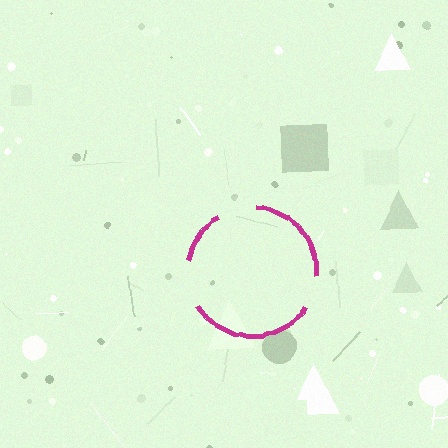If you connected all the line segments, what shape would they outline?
They would outline a circle.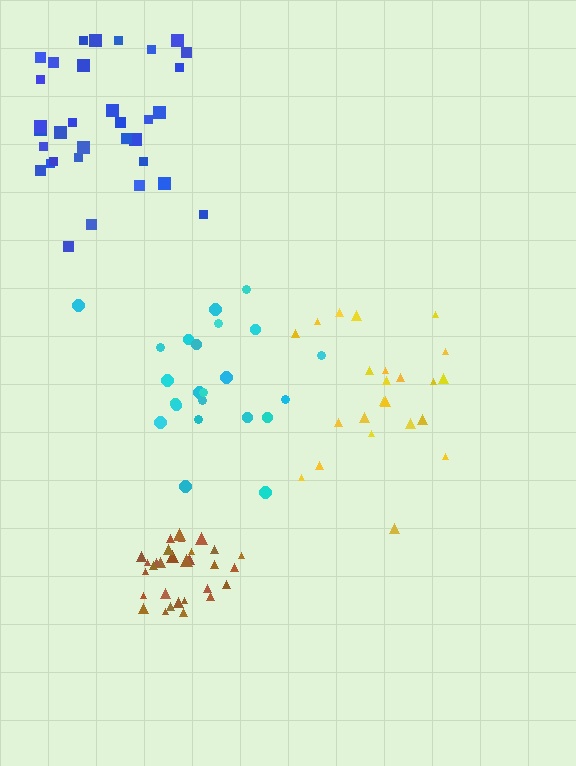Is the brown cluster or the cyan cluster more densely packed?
Brown.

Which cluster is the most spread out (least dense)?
Yellow.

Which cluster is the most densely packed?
Brown.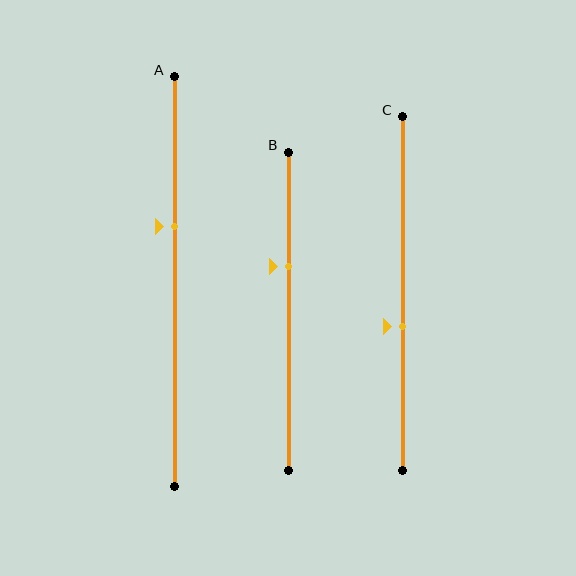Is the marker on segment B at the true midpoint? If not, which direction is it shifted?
No, the marker on segment B is shifted upward by about 14% of the segment length.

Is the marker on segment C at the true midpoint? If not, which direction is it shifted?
No, the marker on segment C is shifted downward by about 9% of the segment length.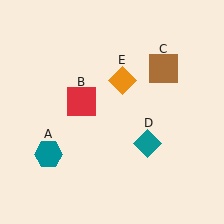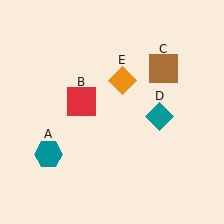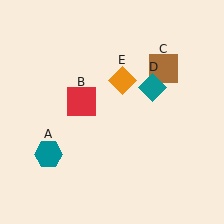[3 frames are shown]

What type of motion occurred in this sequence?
The teal diamond (object D) rotated counterclockwise around the center of the scene.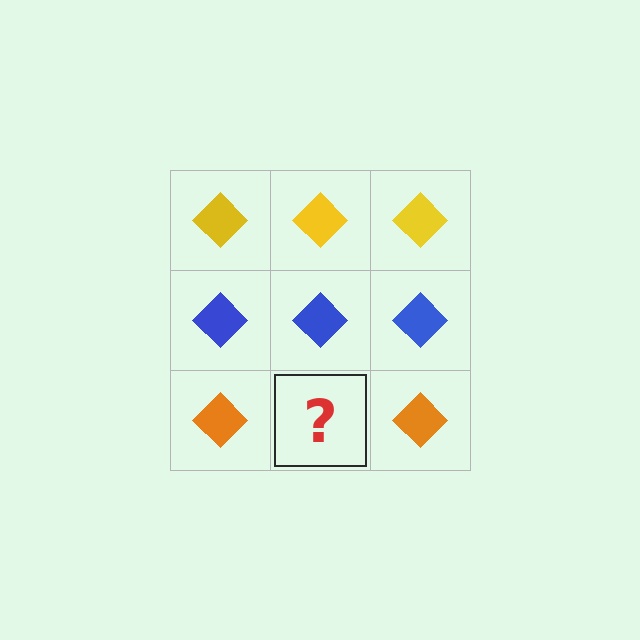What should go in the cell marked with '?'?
The missing cell should contain an orange diamond.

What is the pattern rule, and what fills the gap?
The rule is that each row has a consistent color. The gap should be filled with an orange diamond.